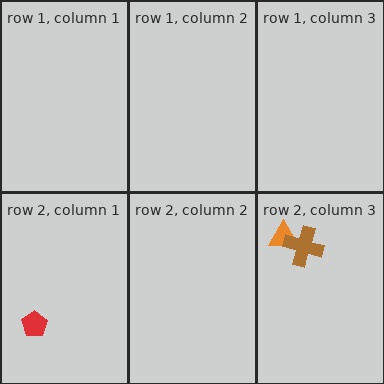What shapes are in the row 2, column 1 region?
The red pentagon.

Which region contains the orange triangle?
The row 2, column 3 region.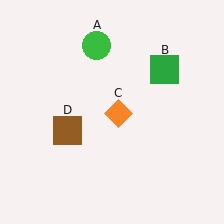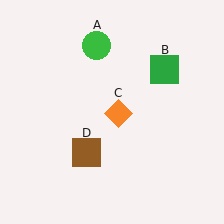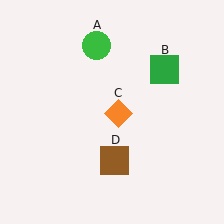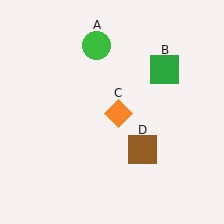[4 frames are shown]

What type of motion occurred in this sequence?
The brown square (object D) rotated counterclockwise around the center of the scene.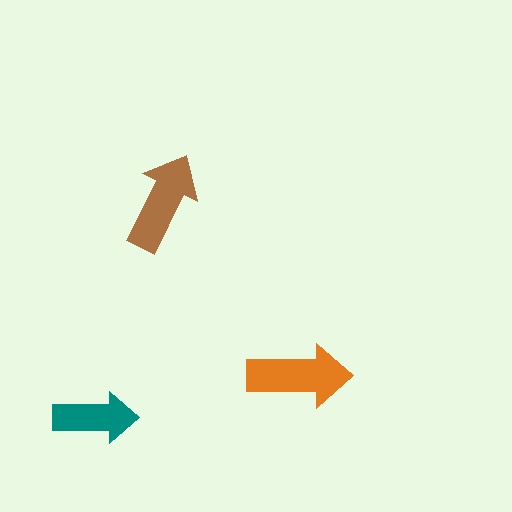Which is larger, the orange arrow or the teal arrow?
The orange one.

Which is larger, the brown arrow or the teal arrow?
The brown one.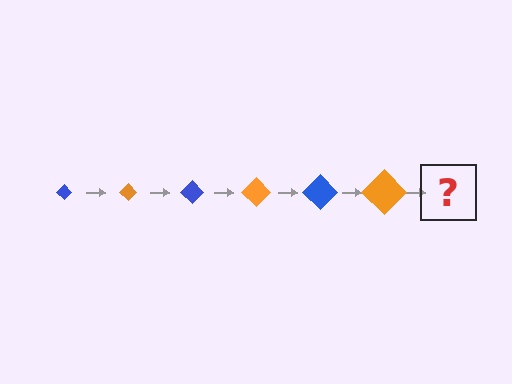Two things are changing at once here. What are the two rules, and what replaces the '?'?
The two rules are that the diamond grows larger each step and the color cycles through blue and orange. The '?' should be a blue diamond, larger than the previous one.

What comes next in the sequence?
The next element should be a blue diamond, larger than the previous one.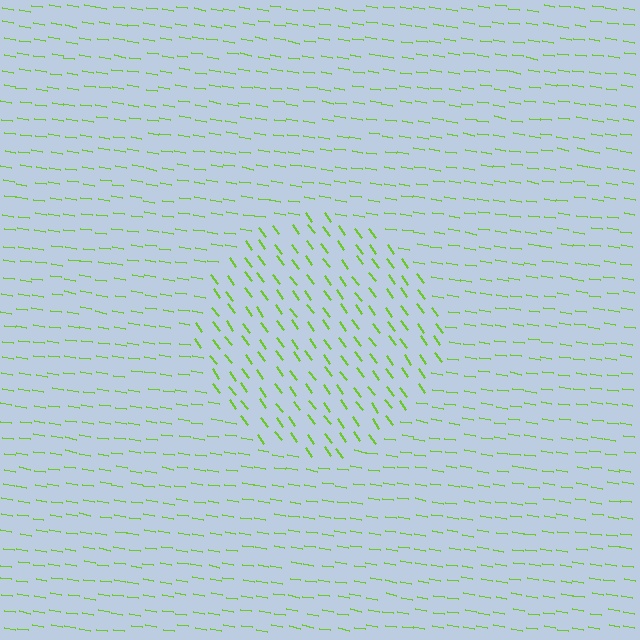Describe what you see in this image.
The image is filled with small lime line segments. A circle region in the image has lines oriented differently from the surrounding lines, creating a visible texture boundary.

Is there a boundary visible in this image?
Yes, there is a texture boundary formed by a change in line orientation.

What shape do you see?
I see a circle.